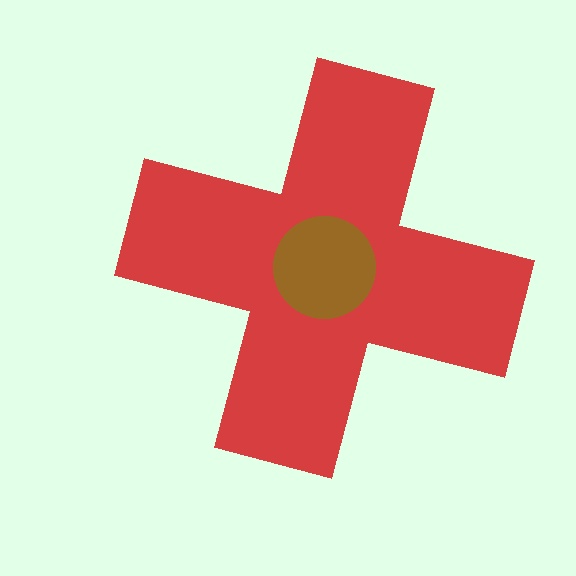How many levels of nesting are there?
2.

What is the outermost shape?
The red cross.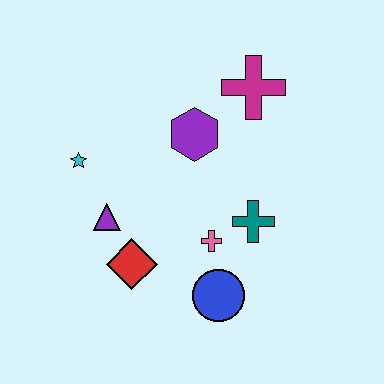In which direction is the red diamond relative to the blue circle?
The red diamond is to the left of the blue circle.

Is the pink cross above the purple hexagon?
No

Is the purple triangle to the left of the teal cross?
Yes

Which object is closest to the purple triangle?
The red diamond is closest to the purple triangle.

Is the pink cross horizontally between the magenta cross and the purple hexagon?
Yes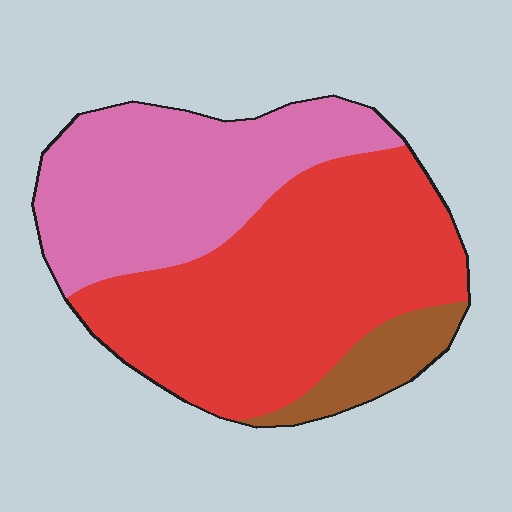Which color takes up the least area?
Brown, at roughly 10%.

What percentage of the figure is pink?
Pink covers around 35% of the figure.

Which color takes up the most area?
Red, at roughly 55%.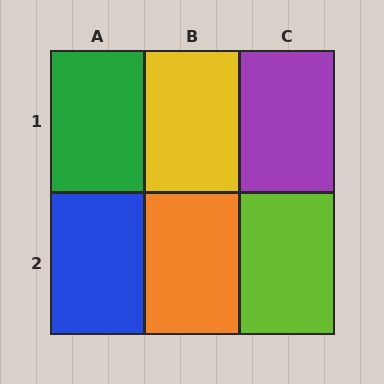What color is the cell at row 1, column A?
Green.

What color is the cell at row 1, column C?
Purple.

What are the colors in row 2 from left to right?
Blue, orange, lime.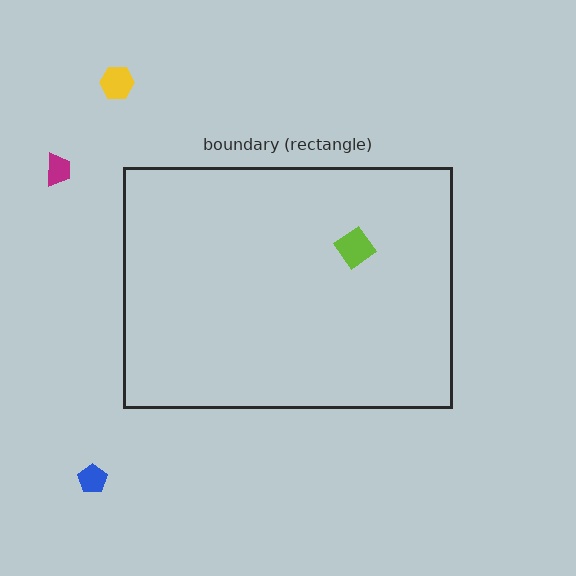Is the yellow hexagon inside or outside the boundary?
Outside.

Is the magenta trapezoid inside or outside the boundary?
Outside.